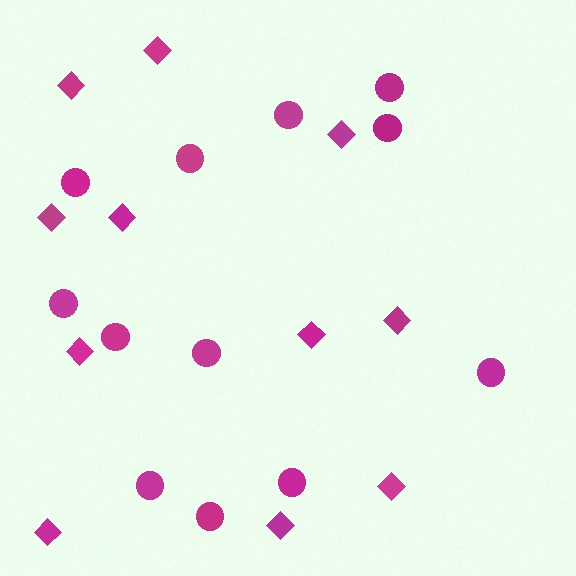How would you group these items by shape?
There are 2 groups: one group of diamonds (11) and one group of circles (12).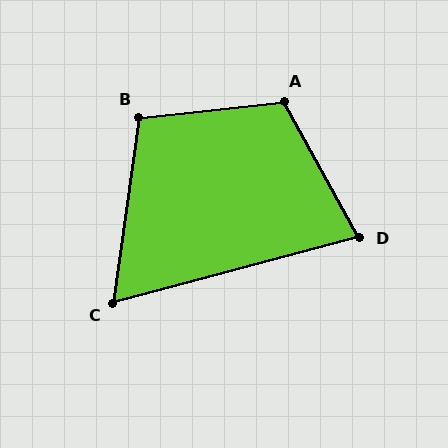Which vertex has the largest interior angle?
A, at approximately 113 degrees.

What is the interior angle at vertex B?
Approximately 104 degrees (obtuse).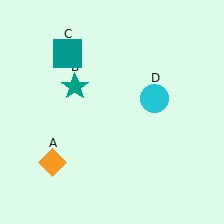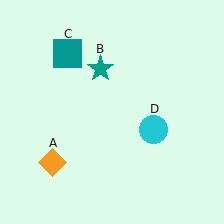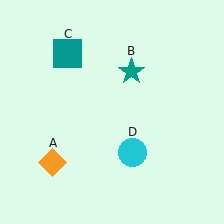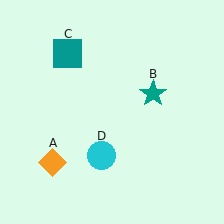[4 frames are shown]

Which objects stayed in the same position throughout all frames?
Orange diamond (object A) and teal square (object C) remained stationary.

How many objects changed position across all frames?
2 objects changed position: teal star (object B), cyan circle (object D).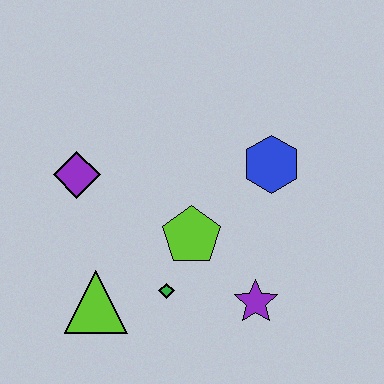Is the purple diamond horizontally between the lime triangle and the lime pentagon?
No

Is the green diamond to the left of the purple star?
Yes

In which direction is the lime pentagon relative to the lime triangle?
The lime pentagon is to the right of the lime triangle.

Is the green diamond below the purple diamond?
Yes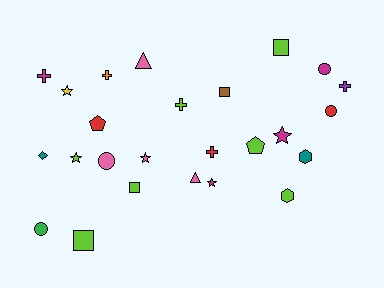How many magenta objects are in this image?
There are 4 magenta objects.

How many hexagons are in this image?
There are 2 hexagons.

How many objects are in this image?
There are 25 objects.